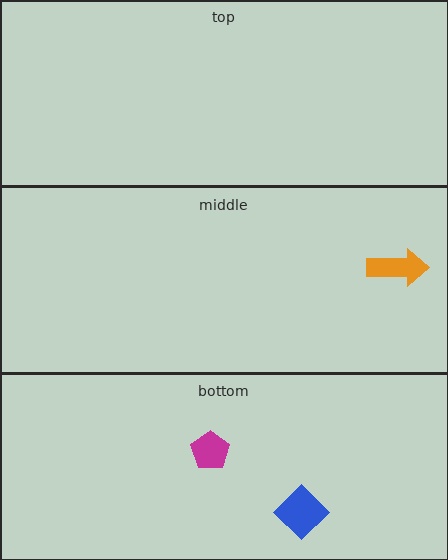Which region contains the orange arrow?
The middle region.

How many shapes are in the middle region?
1.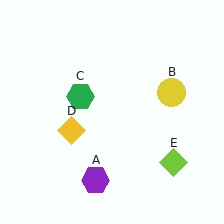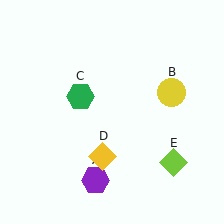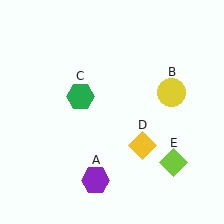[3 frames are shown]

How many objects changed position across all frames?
1 object changed position: yellow diamond (object D).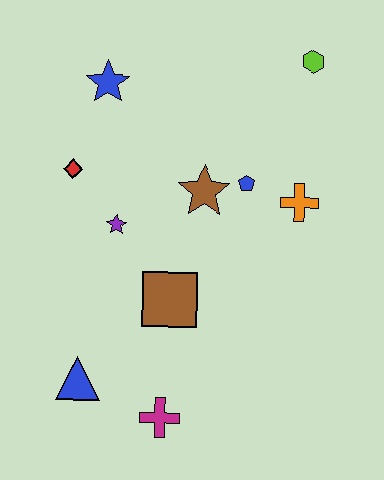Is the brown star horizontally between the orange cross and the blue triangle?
Yes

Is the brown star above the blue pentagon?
No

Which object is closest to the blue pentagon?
The brown star is closest to the blue pentagon.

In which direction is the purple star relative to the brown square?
The purple star is above the brown square.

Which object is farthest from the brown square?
The lime hexagon is farthest from the brown square.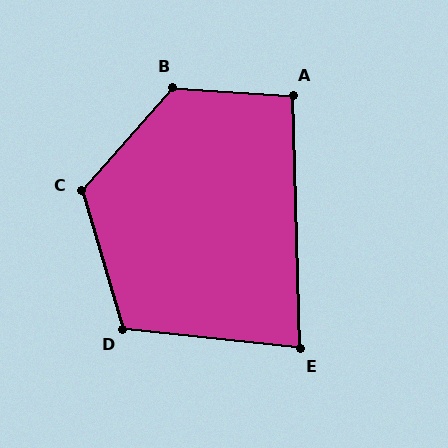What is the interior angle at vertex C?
Approximately 122 degrees (obtuse).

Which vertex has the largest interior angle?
B, at approximately 127 degrees.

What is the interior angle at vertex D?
Approximately 113 degrees (obtuse).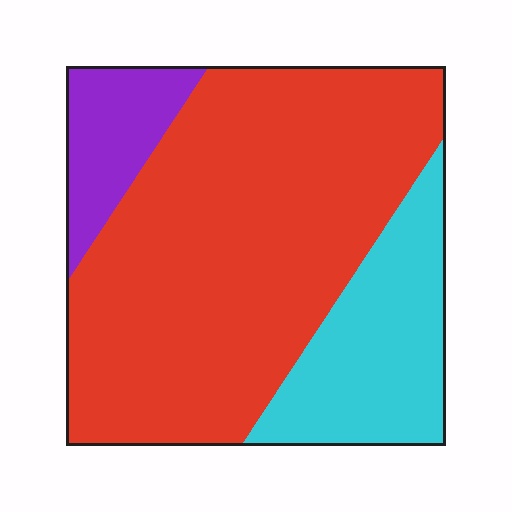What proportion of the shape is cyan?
Cyan covers about 20% of the shape.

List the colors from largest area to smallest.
From largest to smallest: red, cyan, purple.